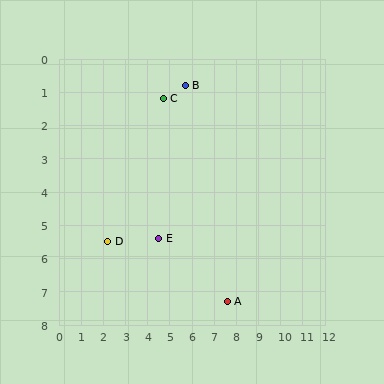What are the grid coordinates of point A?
Point A is at approximately (7.6, 7.3).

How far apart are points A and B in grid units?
Points A and B are about 6.8 grid units apart.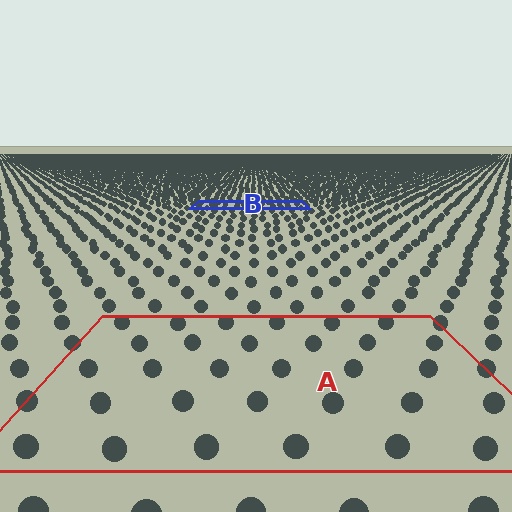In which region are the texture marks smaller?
The texture marks are smaller in region B, because it is farther away.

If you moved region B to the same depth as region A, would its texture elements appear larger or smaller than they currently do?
They would appear larger. At a closer depth, the same texture elements are projected at a bigger on-screen size.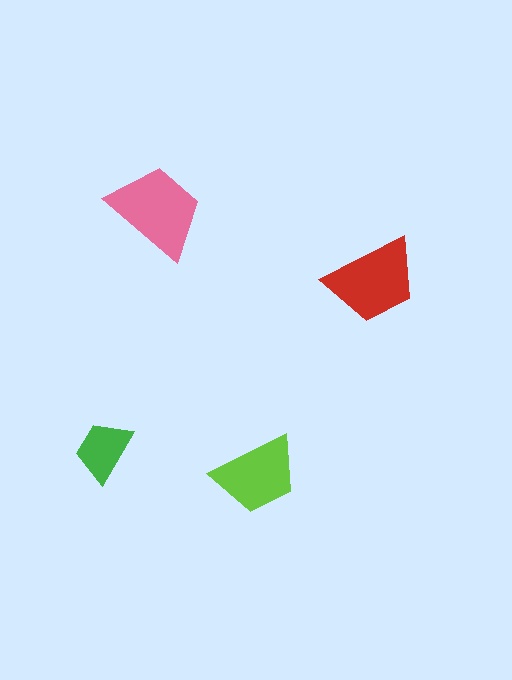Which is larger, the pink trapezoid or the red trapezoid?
The pink one.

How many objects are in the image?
There are 4 objects in the image.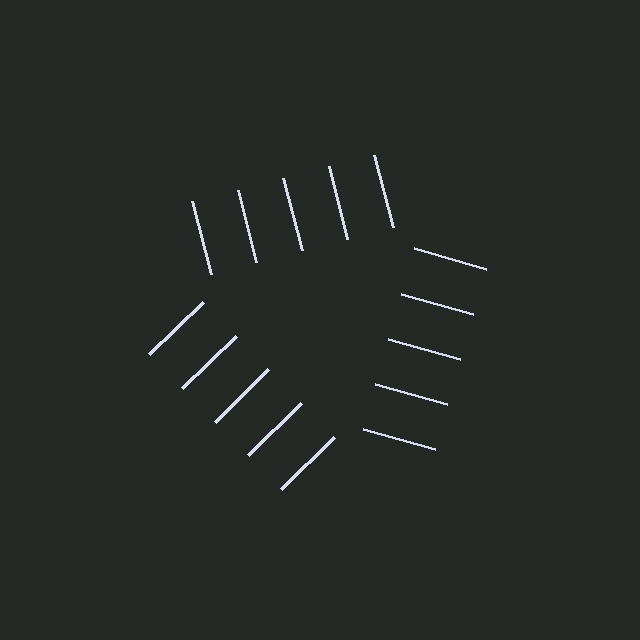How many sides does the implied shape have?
3 sides — the line-ends trace a triangle.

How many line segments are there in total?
15 — 5 along each of the 3 edges.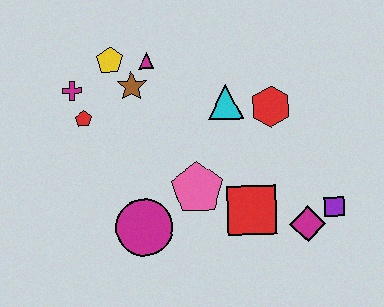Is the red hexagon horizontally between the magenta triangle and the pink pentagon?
No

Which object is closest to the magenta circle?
The pink pentagon is closest to the magenta circle.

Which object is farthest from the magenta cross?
The purple square is farthest from the magenta cross.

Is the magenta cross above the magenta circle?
Yes